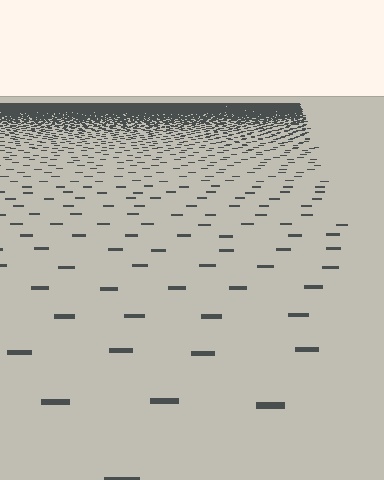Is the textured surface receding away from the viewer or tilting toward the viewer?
The surface is receding away from the viewer. Texture elements get smaller and denser toward the top.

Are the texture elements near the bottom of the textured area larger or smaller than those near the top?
Larger. Near the bottom, elements are closer to the viewer and appear at a bigger on-screen size.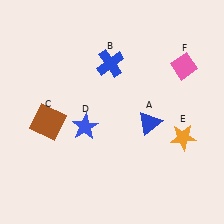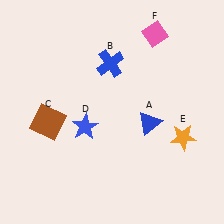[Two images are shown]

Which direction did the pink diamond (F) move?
The pink diamond (F) moved up.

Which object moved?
The pink diamond (F) moved up.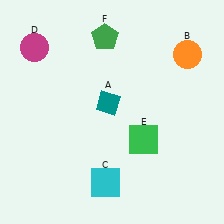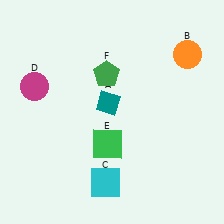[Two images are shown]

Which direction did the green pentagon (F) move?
The green pentagon (F) moved down.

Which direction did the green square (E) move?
The green square (E) moved left.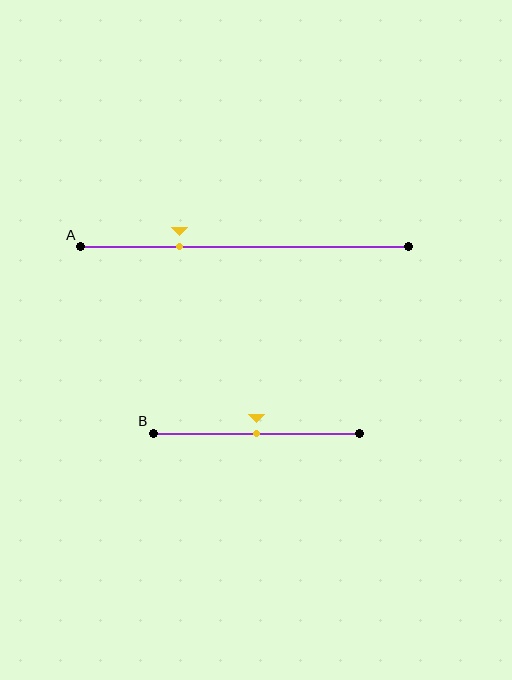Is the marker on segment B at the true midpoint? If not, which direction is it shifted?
Yes, the marker on segment B is at the true midpoint.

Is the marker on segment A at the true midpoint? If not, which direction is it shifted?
No, the marker on segment A is shifted to the left by about 20% of the segment length.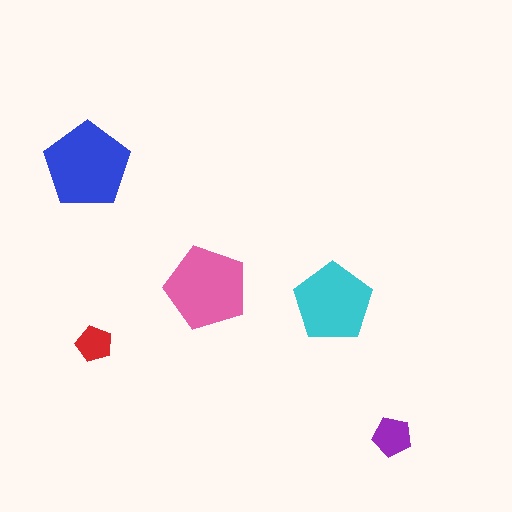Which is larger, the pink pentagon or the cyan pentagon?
The pink one.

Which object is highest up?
The blue pentagon is topmost.